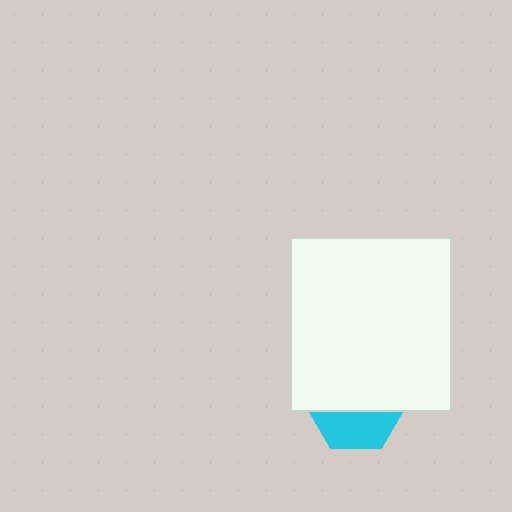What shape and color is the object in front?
The object in front is a white rectangle.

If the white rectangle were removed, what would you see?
You would see the complete cyan hexagon.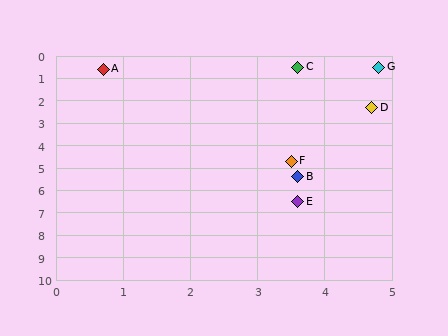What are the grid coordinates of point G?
Point G is at approximately (4.8, 0.5).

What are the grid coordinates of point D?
Point D is at approximately (4.7, 2.3).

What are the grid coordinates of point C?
Point C is at approximately (3.6, 0.5).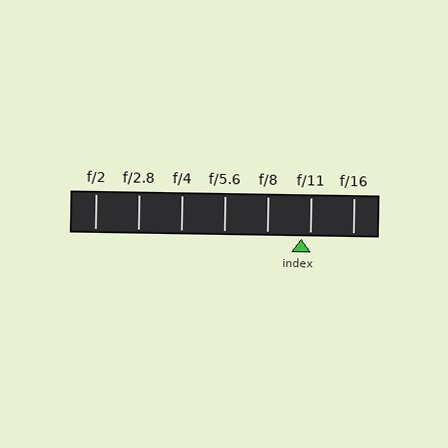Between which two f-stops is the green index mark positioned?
The index mark is between f/8 and f/11.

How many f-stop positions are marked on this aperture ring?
There are 7 f-stop positions marked.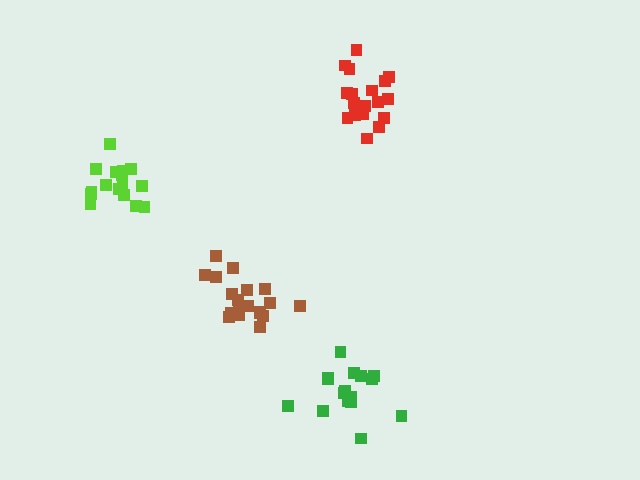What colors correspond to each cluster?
The clusters are colored: green, brown, red, lime.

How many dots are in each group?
Group 1: 16 dots, Group 2: 19 dots, Group 3: 19 dots, Group 4: 16 dots (70 total).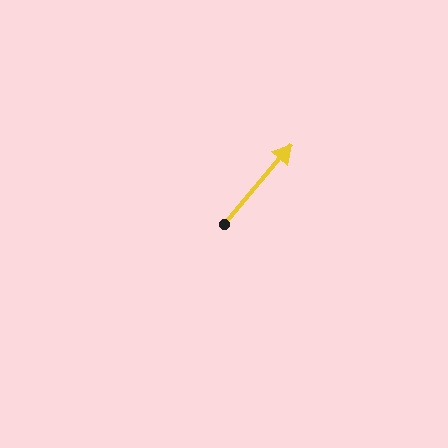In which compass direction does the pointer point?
Northeast.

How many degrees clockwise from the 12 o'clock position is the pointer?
Approximately 40 degrees.